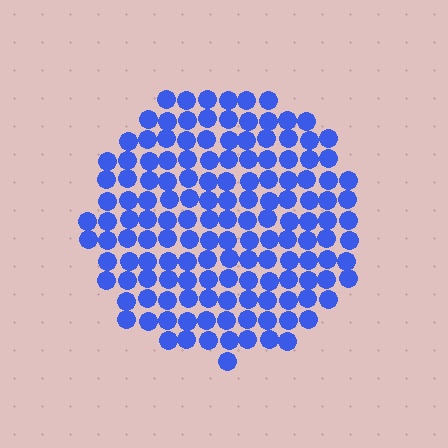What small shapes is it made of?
It is made of small circles.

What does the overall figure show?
The overall figure shows a circle.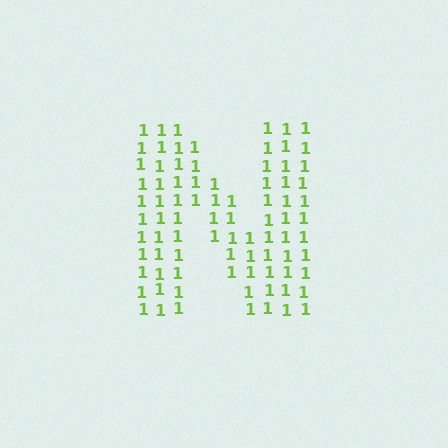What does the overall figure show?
The overall figure shows the letter N.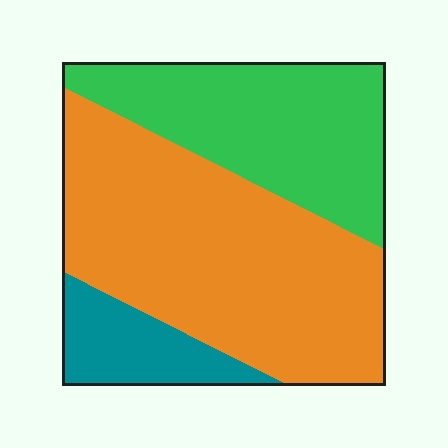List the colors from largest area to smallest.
From largest to smallest: orange, green, teal.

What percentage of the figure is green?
Green covers 33% of the figure.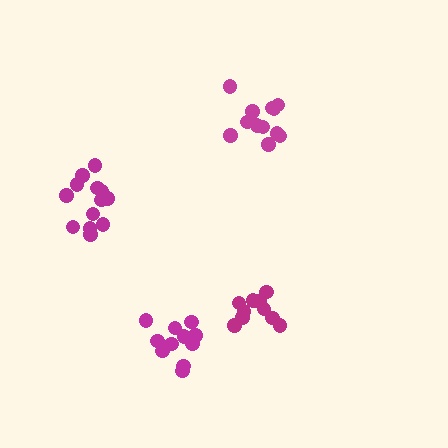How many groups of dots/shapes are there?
There are 4 groups.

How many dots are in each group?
Group 1: 10 dots, Group 2: 12 dots, Group 3: 11 dots, Group 4: 13 dots (46 total).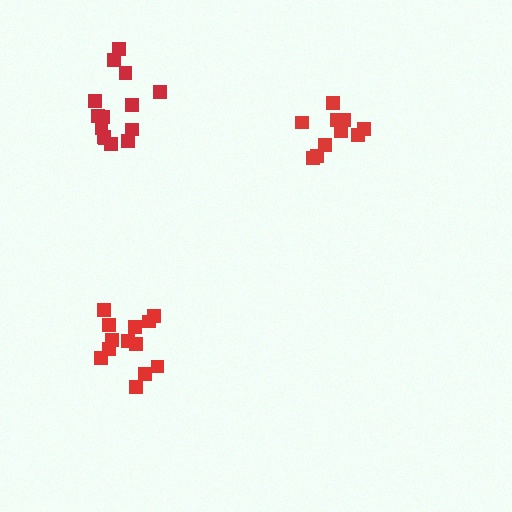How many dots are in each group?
Group 1: 10 dots, Group 2: 13 dots, Group 3: 14 dots (37 total).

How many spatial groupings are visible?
There are 3 spatial groupings.